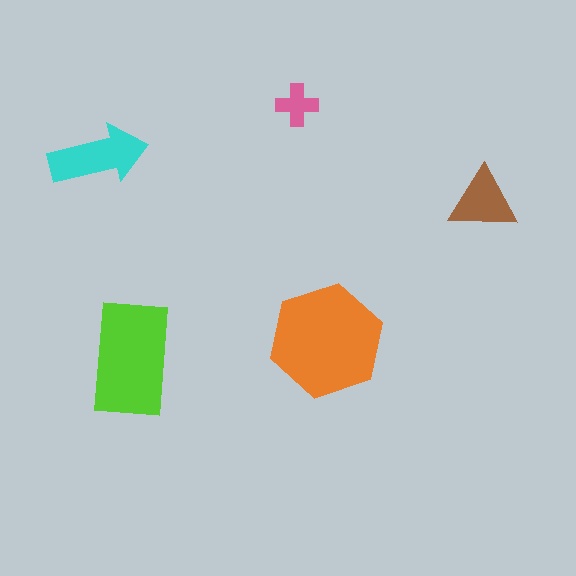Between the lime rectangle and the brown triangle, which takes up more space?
The lime rectangle.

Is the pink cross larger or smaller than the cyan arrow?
Smaller.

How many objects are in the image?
There are 5 objects in the image.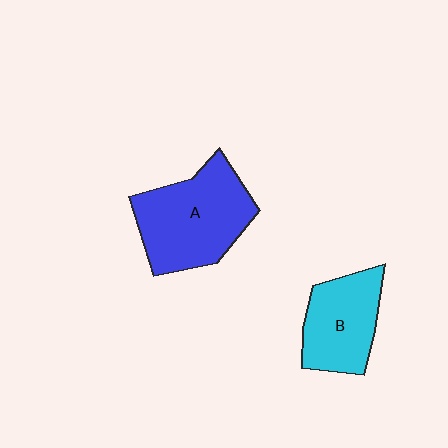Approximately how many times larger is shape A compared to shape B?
Approximately 1.4 times.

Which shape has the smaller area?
Shape B (cyan).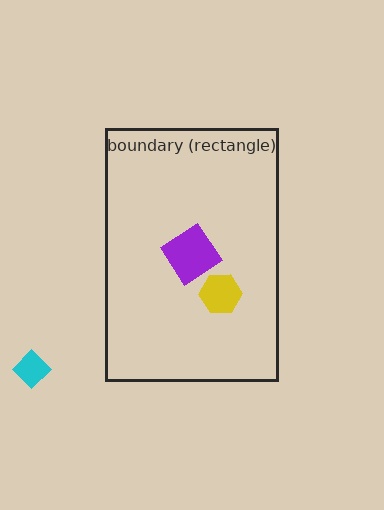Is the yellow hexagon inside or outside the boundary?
Inside.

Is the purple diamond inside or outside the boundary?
Inside.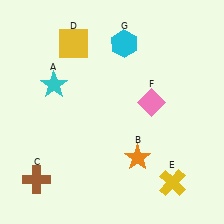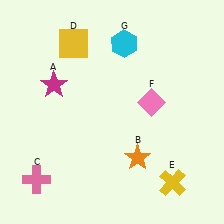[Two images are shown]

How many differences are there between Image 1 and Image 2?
There are 2 differences between the two images.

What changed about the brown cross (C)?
In Image 1, C is brown. In Image 2, it changed to pink.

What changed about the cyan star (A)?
In Image 1, A is cyan. In Image 2, it changed to magenta.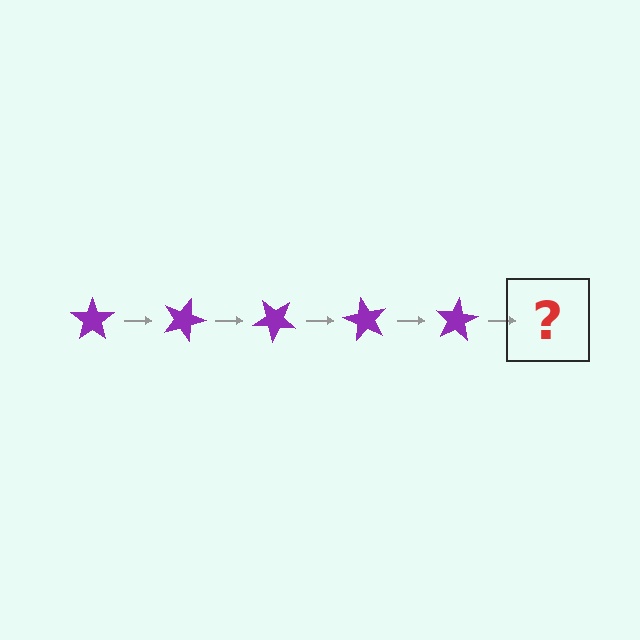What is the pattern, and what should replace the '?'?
The pattern is that the star rotates 20 degrees each step. The '?' should be a purple star rotated 100 degrees.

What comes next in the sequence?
The next element should be a purple star rotated 100 degrees.